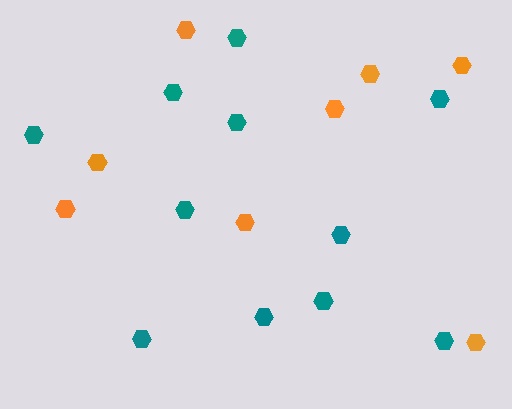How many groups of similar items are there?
There are 2 groups: one group of teal hexagons (11) and one group of orange hexagons (8).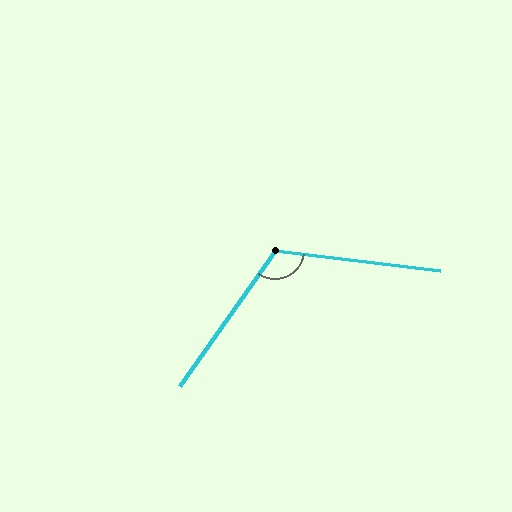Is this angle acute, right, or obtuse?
It is obtuse.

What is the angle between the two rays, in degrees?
Approximately 118 degrees.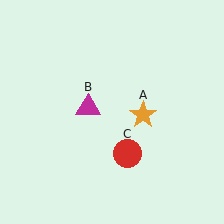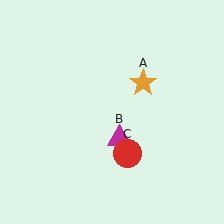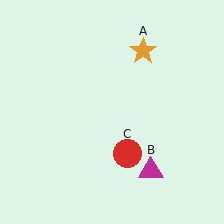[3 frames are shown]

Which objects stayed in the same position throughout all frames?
Red circle (object C) remained stationary.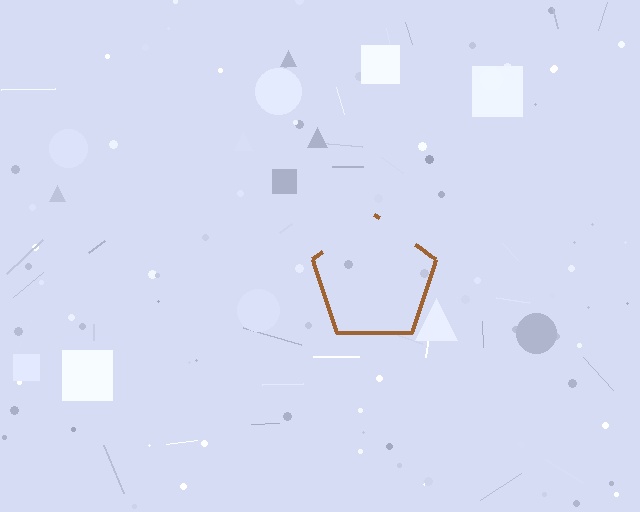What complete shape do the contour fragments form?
The contour fragments form a pentagon.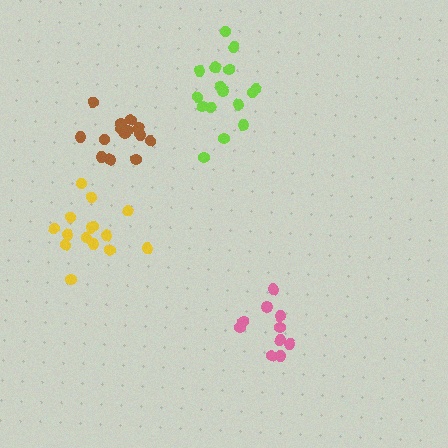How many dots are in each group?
Group 1: 10 dots, Group 2: 15 dots, Group 3: 15 dots, Group 4: 16 dots (56 total).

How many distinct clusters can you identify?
There are 4 distinct clusters.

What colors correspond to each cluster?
The clusters are colored: pink, yellow, brown, lime.